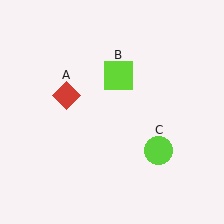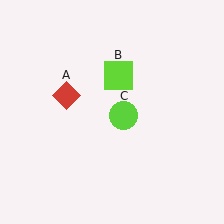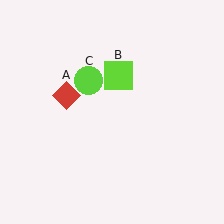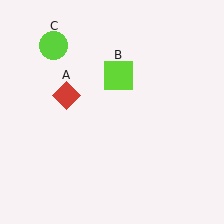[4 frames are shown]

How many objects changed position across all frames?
1 object changed position: lime circle (object C).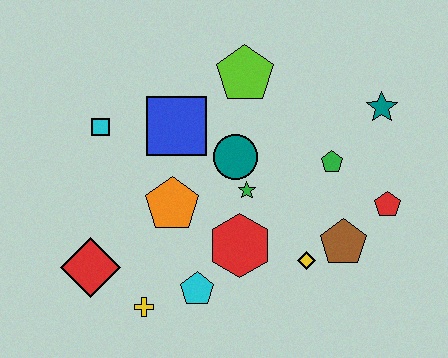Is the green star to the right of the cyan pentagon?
Yes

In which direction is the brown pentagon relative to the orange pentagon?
The brown pentagon is to the right of the orange pentagon.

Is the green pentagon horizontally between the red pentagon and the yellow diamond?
Yes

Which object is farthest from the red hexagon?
The teal star is farthest from the red hexagon.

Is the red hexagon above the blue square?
No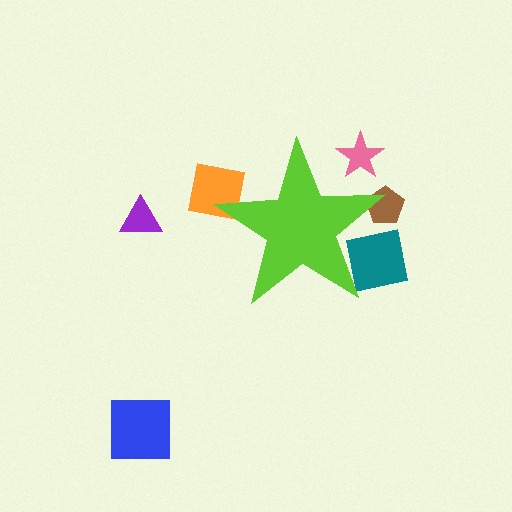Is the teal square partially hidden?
Yes, the teal square is partially hidden behind the lime star.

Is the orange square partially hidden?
Yes, the orange square is partially hidden behind the lime star.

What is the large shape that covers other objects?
A lime star.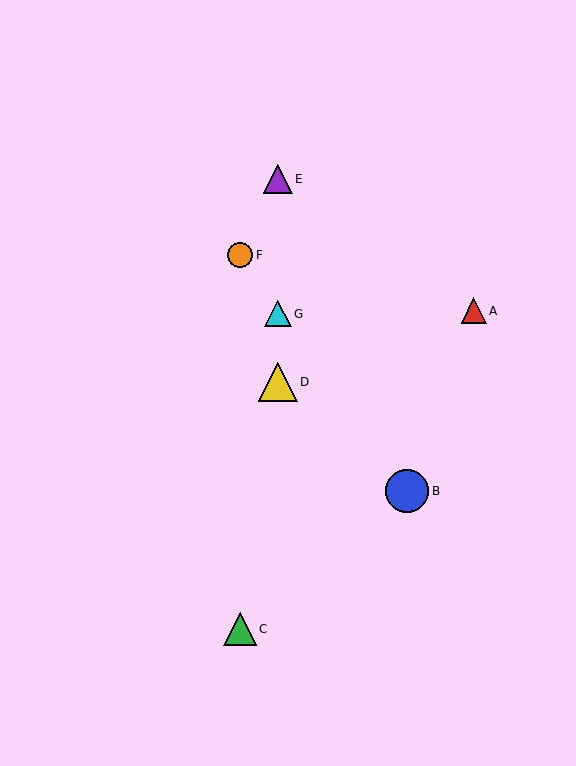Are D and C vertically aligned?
No, D is at x≈278 and C is at x≈240.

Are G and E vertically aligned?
Yes, both are at x≈278.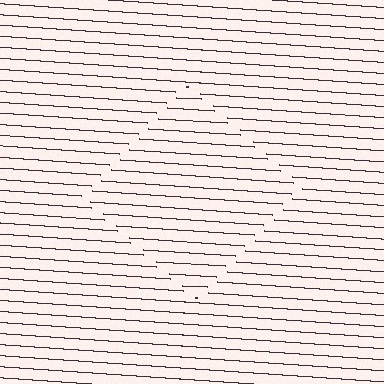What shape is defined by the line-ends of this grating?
An illusory square. The interior of the shape contains the same grating, shifted by half a period — the contour is defined by the phase discontinuity where line-ends from the inner and outer gratings abut.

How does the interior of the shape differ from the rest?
The interior of the shape contains the same grating, shifted by half a period — the contour is defined by the phase discontinuity where line-ends from the inner and outer gratings abut.